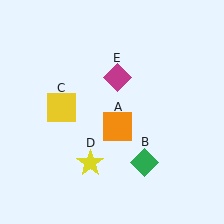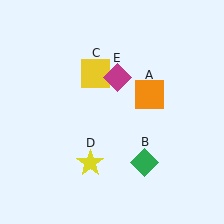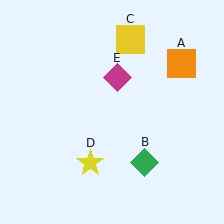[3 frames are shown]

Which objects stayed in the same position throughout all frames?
Green diamond (object B) and yellow star (object D) and magenta diamond (object E) remained stationary.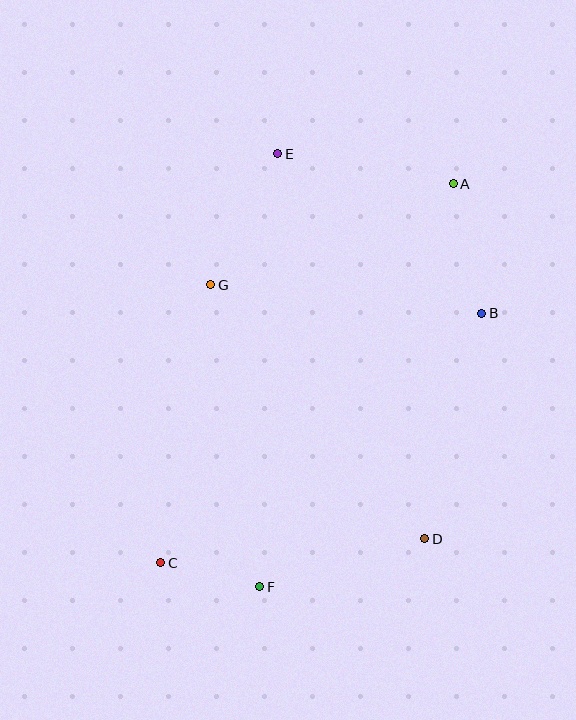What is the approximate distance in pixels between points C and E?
The distance between C and E is approximately 426 pixels.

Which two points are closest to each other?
Points C and F are closest to each other.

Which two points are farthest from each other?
Points A and C are farthest from each other.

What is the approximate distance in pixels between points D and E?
The distance between D and E is approximately 412 pixels.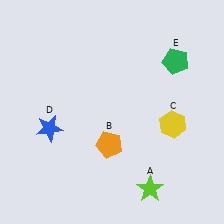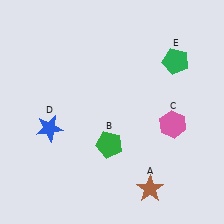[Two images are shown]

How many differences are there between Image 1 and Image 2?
There are 3 differences between the two images.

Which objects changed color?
A changed from lime to brown. B changed from orange to green. C changed from yellow to pink.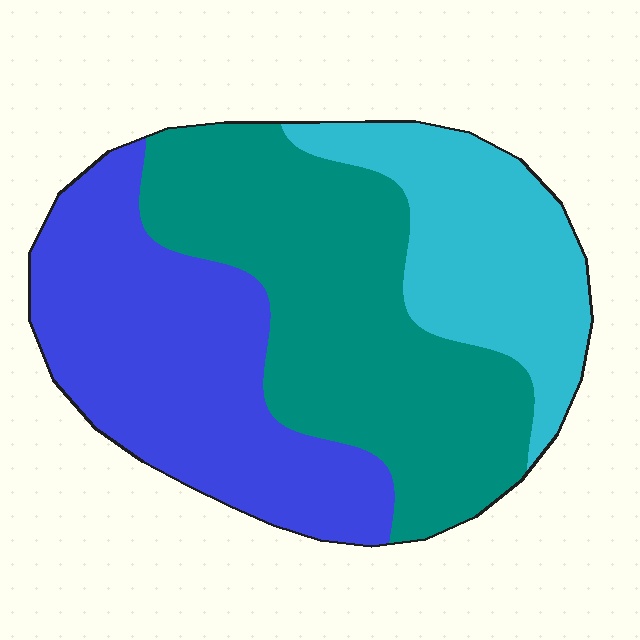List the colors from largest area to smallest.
From largest to smallest: teal, blue, cyan.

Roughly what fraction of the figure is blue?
Blue covers about 35% of the figure.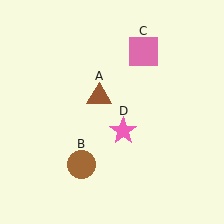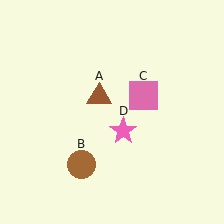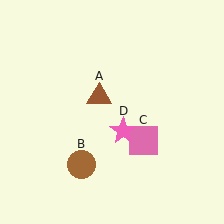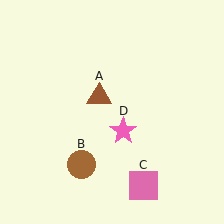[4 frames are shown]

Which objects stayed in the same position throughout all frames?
Brown triangle (object A) and brown circle (object B) and pink star (object D) remained stationary.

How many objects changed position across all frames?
1 object changed position: pink square (object C).